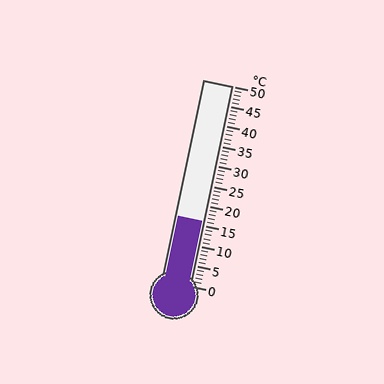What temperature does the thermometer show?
The thermometer shows approximately 16°C.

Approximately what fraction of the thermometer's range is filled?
The thermometer is filled to approximately 30% of its range.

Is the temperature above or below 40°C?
The temperature is below 40°C.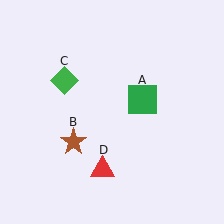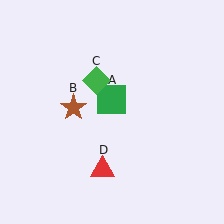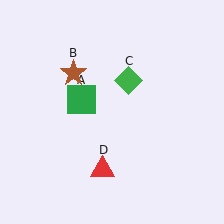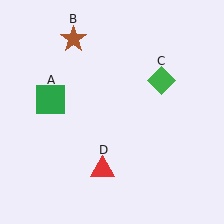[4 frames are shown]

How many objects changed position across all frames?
3 objects changed position: green square (object A), brown star (object B), green diamond (object C).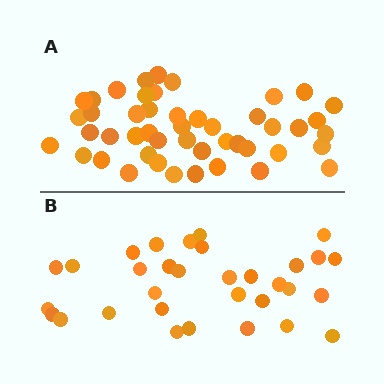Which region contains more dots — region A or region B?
Region A (the top region) has more dots.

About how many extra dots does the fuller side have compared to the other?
Region A has approximately 15 more dots than region B.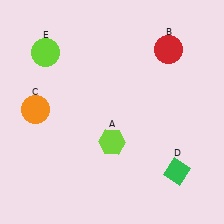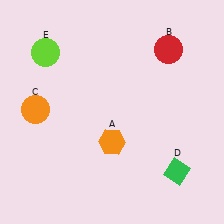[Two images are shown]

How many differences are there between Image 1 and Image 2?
There is 1 difference between the two images.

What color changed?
The hexagon (A) changed from lime in Image 1 to orange in Image 2.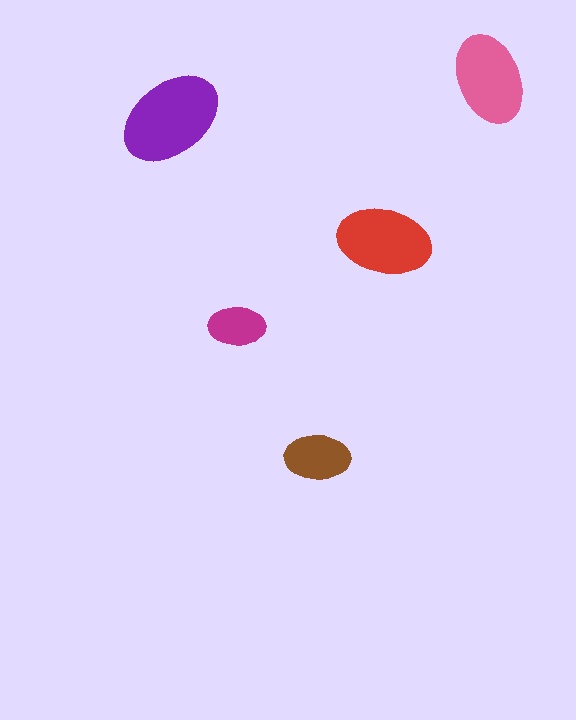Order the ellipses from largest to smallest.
the purple one, the red one, the pink one, the brown one, the magenta one.